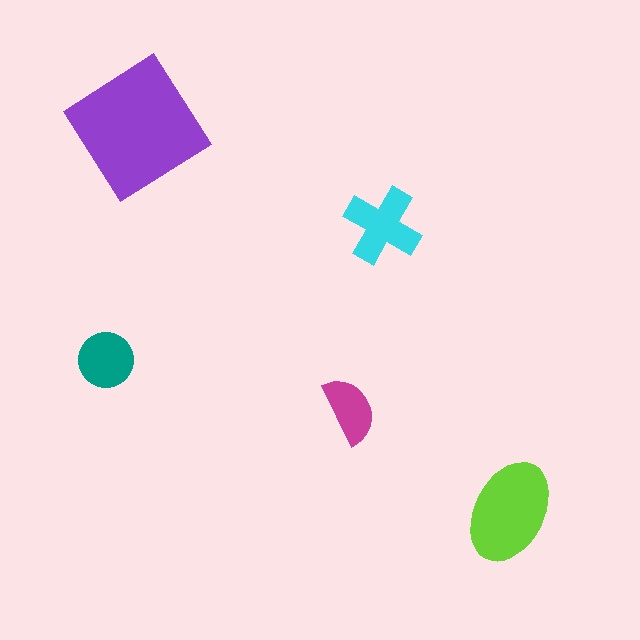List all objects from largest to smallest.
The purple diamond, the lime ellipse, the cyan cross, the teal circle, the magenta semicircle.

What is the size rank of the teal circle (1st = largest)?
4th.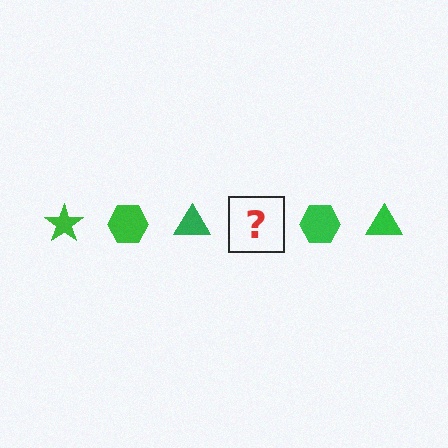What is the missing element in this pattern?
The missing element is a green star.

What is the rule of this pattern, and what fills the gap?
The rule is that the pattern cycles through star, hexagon, triangle shapes in green. The gap should be filled with a green star.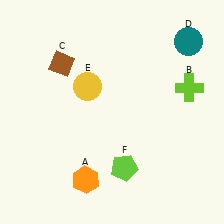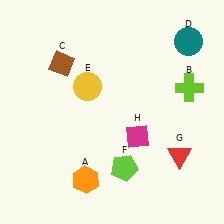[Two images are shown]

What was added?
A red triangle (G), a magenta diamond (H) were added in Image 2.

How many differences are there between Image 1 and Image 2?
There are 2 differences between the two images.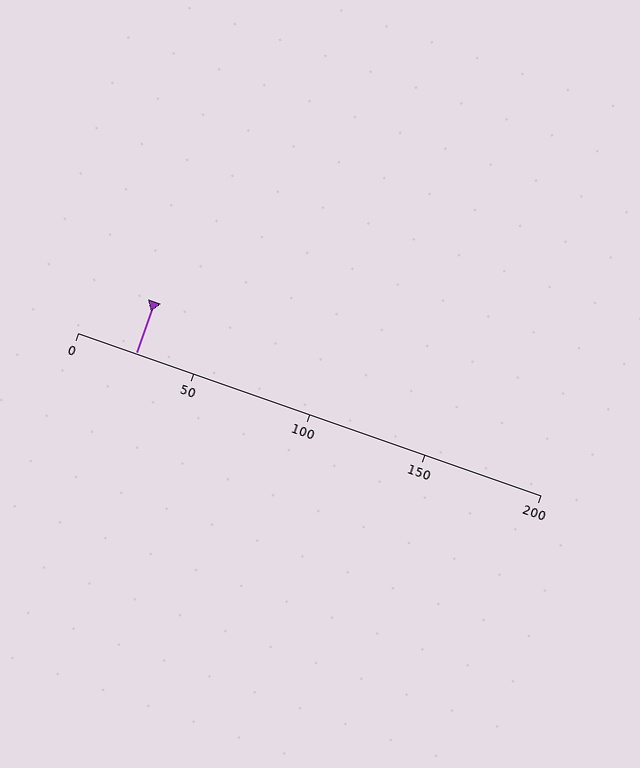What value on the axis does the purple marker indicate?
The marker indicates approximately 25.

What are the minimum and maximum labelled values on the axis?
The axis runs from 0 to 200.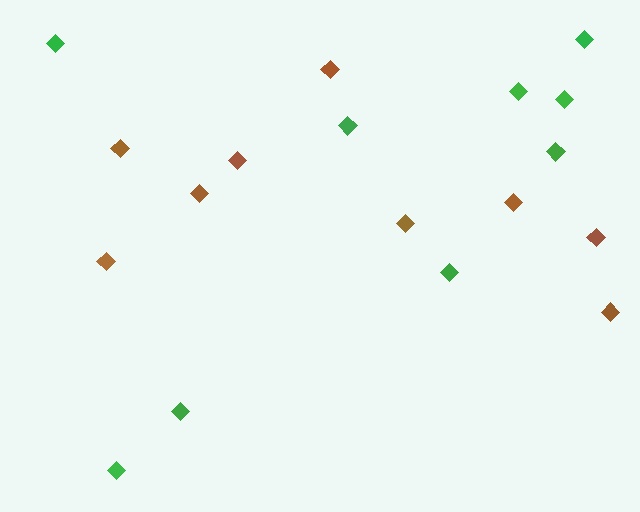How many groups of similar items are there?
There are 2 groups: one group of green diamonds (9) and one group of brown diamonds (9).